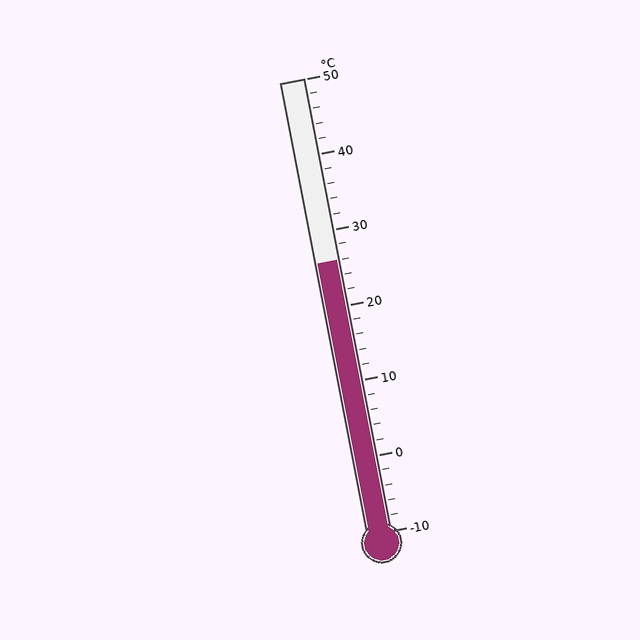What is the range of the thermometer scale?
The thermometer scale ranges from -10°C to 50°C.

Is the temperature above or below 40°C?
The temperature is below 40°C.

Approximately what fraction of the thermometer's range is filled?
The thermometer is filled to approximately 60% of its range.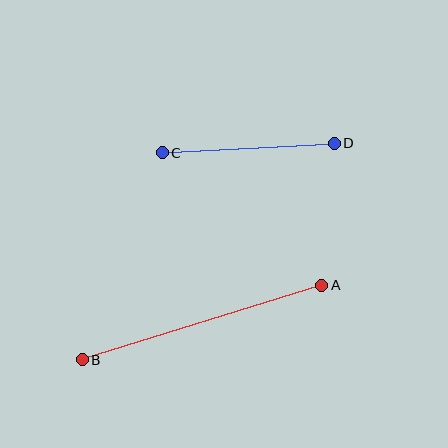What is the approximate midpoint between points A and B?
The midpoint is at approximately (202, 323) pixels.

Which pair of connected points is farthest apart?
Points A and B are farthest apart.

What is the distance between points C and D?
The distance is approximately 172 pixels.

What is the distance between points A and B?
The distance is approximately 251 pixels.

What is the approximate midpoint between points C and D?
The midpoint is at approximately (248, 148) pixels.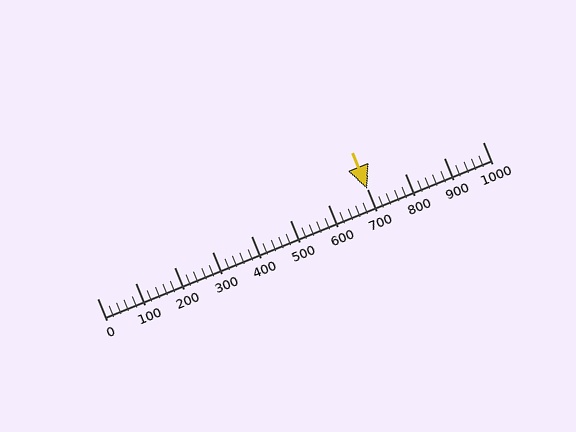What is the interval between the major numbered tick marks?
The major tick marks are spaced 100 units apart.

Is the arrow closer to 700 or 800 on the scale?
The arrow is closer to 700.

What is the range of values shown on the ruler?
The ruler shows values from 0 to 1000.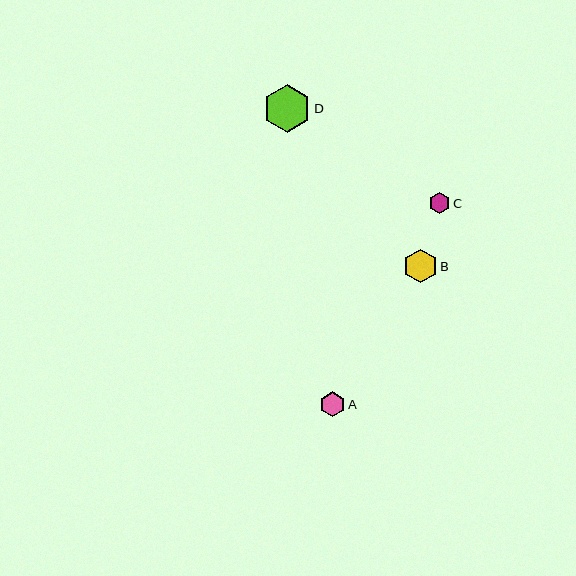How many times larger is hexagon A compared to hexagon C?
Hexagon A is approximately 1.1 times the size of hexagon C.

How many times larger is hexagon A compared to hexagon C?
Hexagon A is approximately 1.1 times the size of hexagon C.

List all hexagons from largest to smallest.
From largest to smallest: D, B, A, C.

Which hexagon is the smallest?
Hexagon C is the smallest with a size of approximately 22 pixels.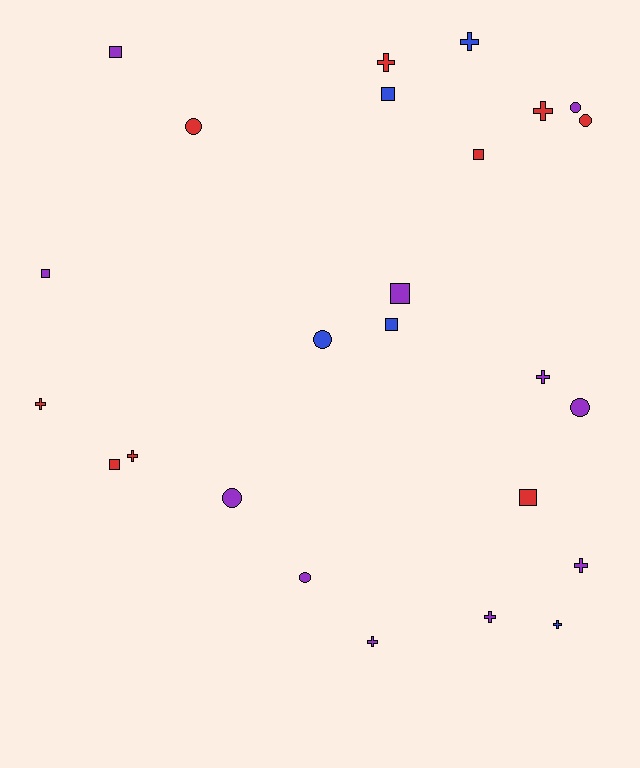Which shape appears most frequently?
Cross, with 10 objects.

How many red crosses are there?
There are 4 red crosses.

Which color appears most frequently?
Purple, with 11 objects.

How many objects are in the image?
There are 25 objects.